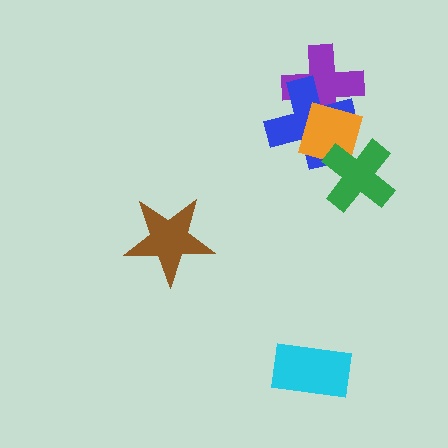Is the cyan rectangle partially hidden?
No, no other shape covers it.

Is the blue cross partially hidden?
Yes, it is partially covered by another shape.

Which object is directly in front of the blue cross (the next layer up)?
The orange diamond is directly in front of the blue cross.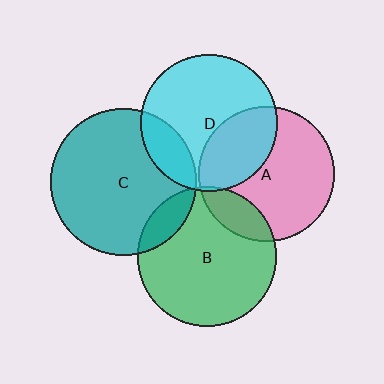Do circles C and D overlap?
Yes.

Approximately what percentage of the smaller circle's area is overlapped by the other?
Approximately 15%.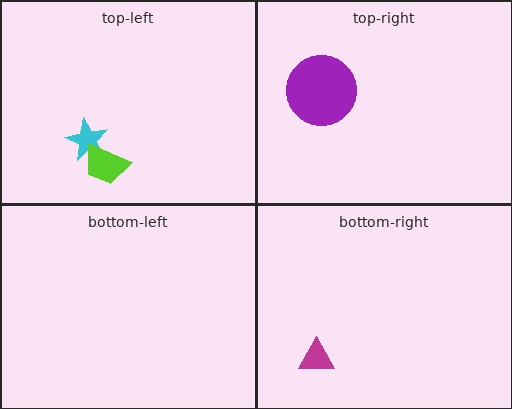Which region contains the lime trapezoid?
The top-left region.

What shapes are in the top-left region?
The cyan star, the lime trapezoid.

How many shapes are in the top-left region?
2.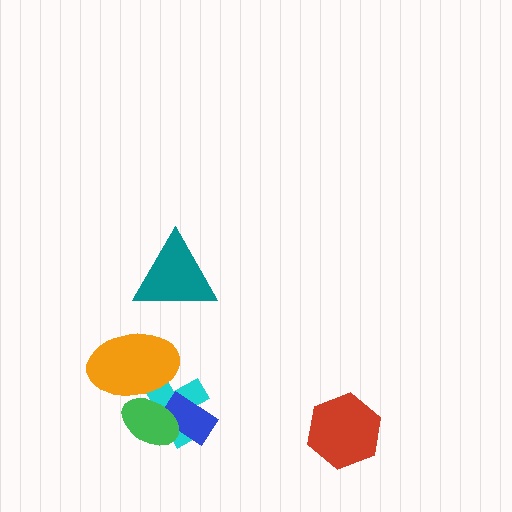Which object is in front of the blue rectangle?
The green ellipse is in front of the blue rectangle.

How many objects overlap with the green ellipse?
3 objects overlap with the green ellipse.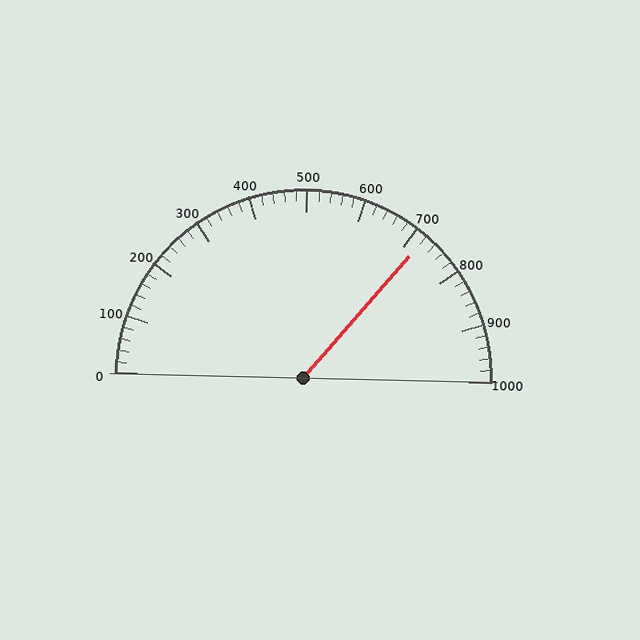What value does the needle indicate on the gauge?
The needle indicates approximately 720.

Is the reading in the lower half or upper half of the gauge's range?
The reading is in the upper half of the range (0 to 1000).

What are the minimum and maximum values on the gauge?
The gauge ranges from 0 to 1000.